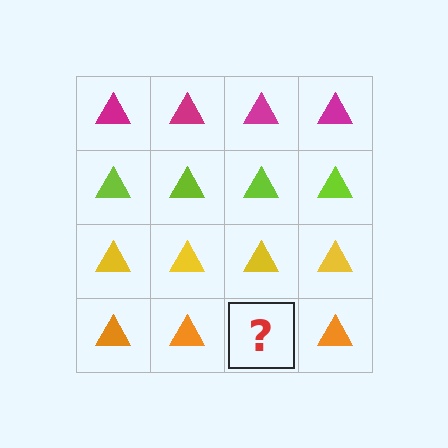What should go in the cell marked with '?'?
The missing cell should contain an orange triangle.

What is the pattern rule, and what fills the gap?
The rule is that each row has a consistent color. The gap should be filled with an orange triangle.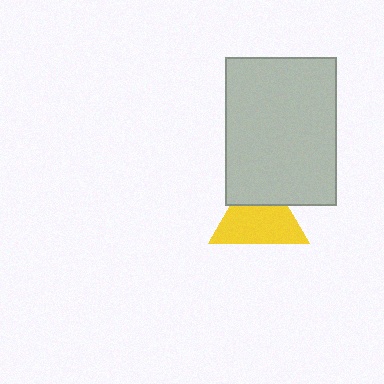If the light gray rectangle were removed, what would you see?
You would see the complete yellow triangle.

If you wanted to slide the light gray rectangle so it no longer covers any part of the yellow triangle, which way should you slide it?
Slide it up — that is the most direct way to separate the two shapes.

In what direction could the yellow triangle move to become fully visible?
The yellow triangle could move down. That would shift it out from behind the light gray rectangle entirely.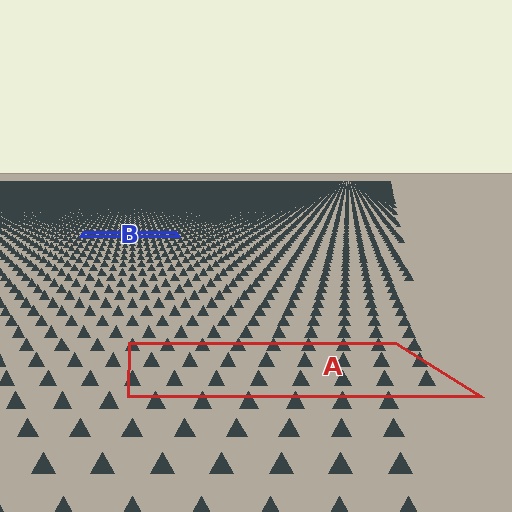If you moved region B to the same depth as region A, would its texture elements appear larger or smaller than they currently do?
They would appear larger. At a closer depth, the same texture elements are projected at a bigger on-screen size.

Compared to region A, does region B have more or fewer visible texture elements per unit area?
Region B has more texture elements per unit area — they are packed more densely because it is farther away.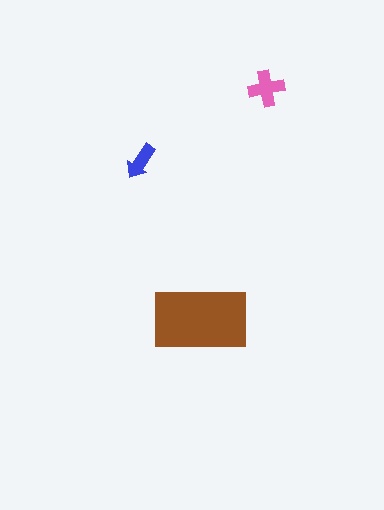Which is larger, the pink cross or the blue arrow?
The pink cross.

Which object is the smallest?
The blue arrow.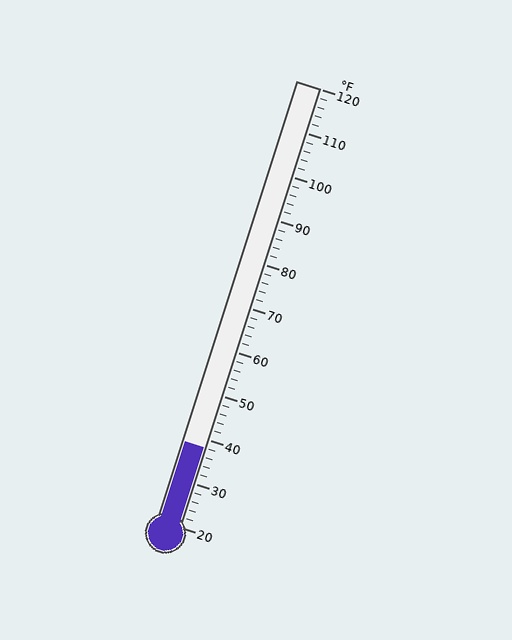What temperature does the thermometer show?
The thermometer shows approximately 38°F.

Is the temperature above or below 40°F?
The temperature is below 40°F.